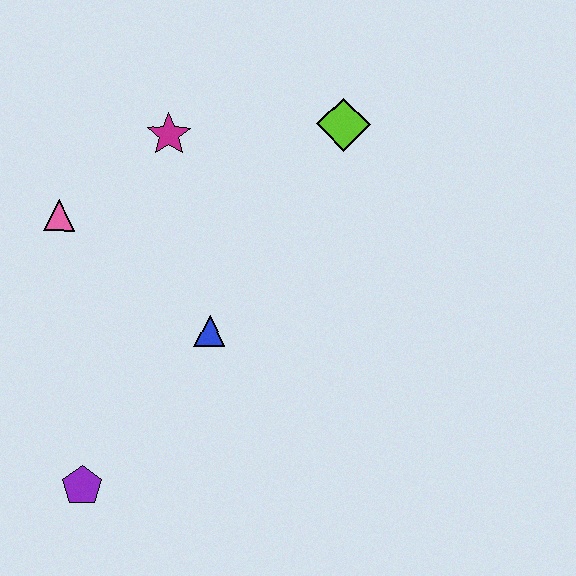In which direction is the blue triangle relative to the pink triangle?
The blue triangle is to the right of the pink triangle.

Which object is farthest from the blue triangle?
The lime diamond is farthest from the blue triangle.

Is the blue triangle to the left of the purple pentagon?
No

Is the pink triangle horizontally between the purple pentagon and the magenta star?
No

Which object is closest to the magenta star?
The pink triangle is closest to the magenta star.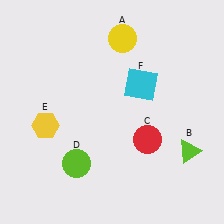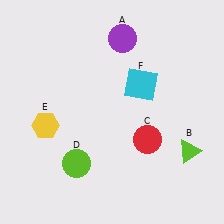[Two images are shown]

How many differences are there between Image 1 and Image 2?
There is 1 difference between the two images.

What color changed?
The circle (A) changed from yellow in Image 1 to purple in Image 2.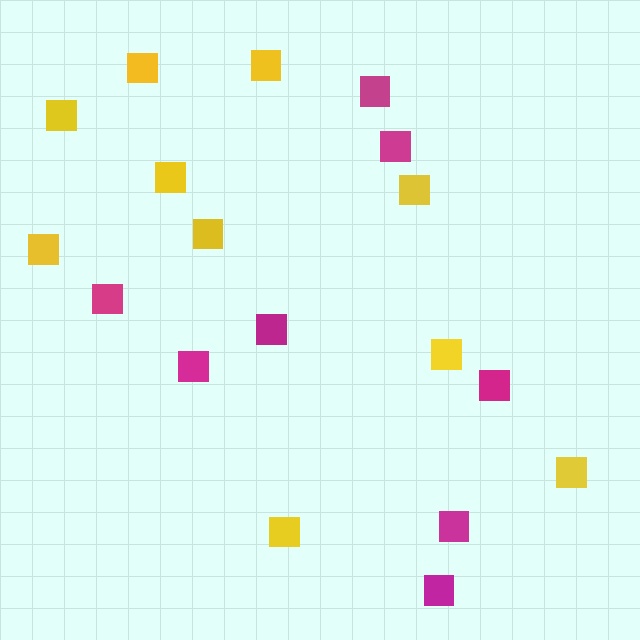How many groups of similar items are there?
There are 2 groups: one group of magenta squares (8) and one group of yellow squares (10).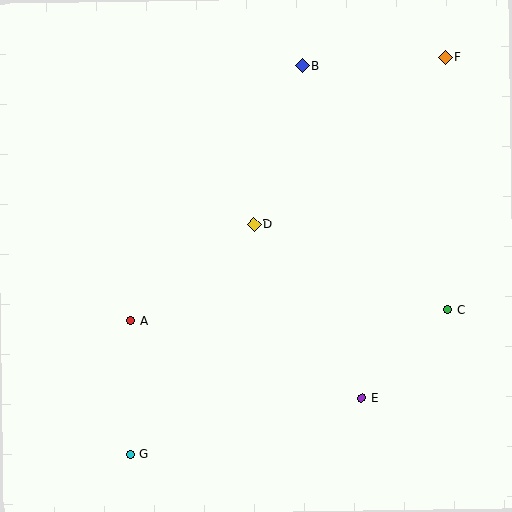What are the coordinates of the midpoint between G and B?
The midpoint between G and B is at (216, 260).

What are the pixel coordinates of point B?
Point B is at (302, 66).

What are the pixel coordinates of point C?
Point C is at (448, 310).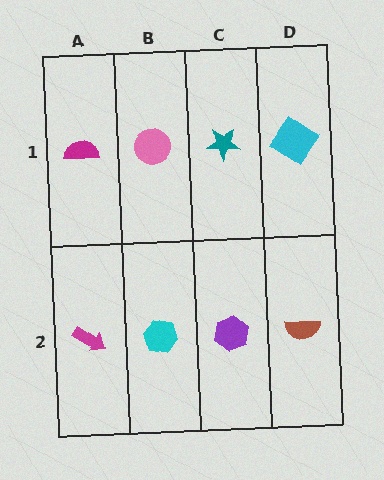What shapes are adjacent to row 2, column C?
A teal star (row 1, column C), a cyan hexagon (row 2, column B), a brown semicircle (row 2, column D).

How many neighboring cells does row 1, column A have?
2.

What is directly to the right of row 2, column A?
A cyan hexagon.